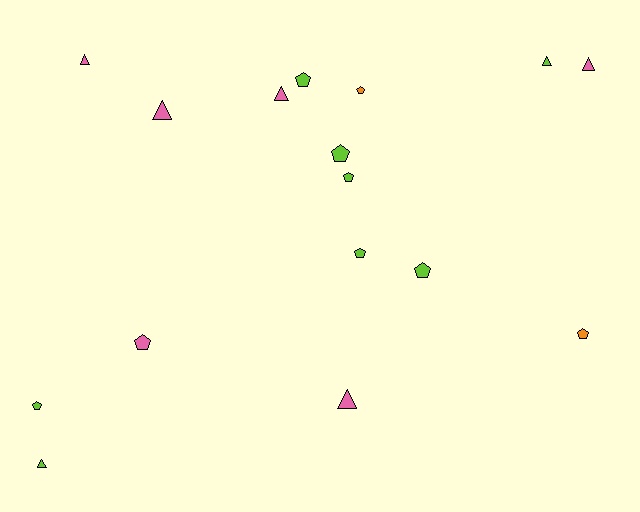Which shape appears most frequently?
Pentagon, with 9 objects.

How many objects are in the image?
There are 16 objects.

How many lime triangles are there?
There are 2 lime triangles.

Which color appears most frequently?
Lime, with 8 objects.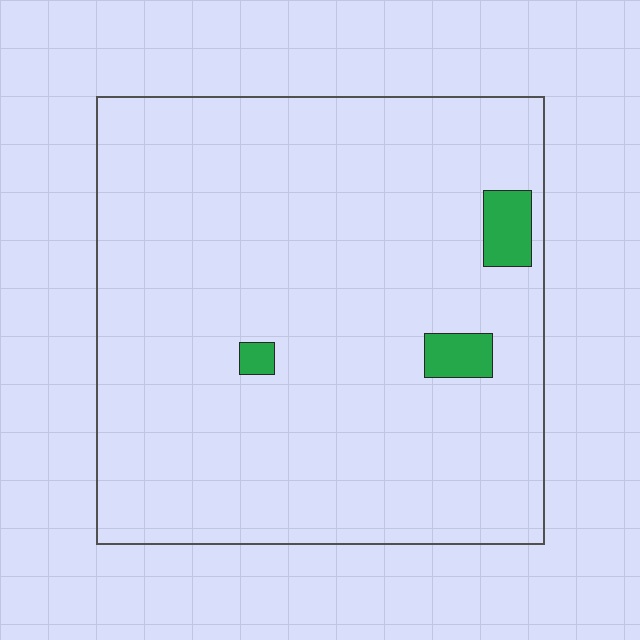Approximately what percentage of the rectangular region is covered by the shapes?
Approximately 5%.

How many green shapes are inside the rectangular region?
3.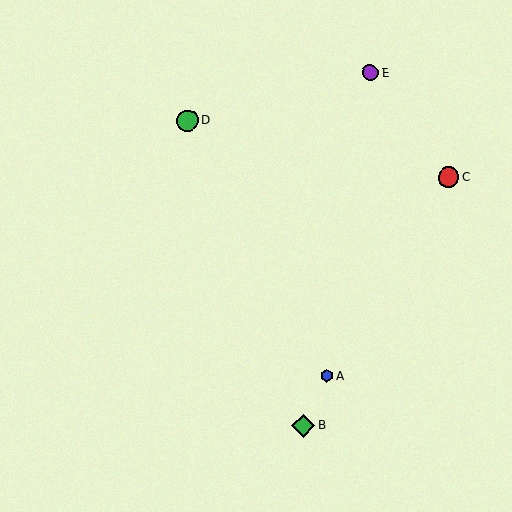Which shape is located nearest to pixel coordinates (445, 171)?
The red circle (labeled C) at (449, 177) is nearest to that location.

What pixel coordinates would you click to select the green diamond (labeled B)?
Click at (304, 425) to select the green diamond B.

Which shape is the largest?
The green diamond (labeled B) is the largest.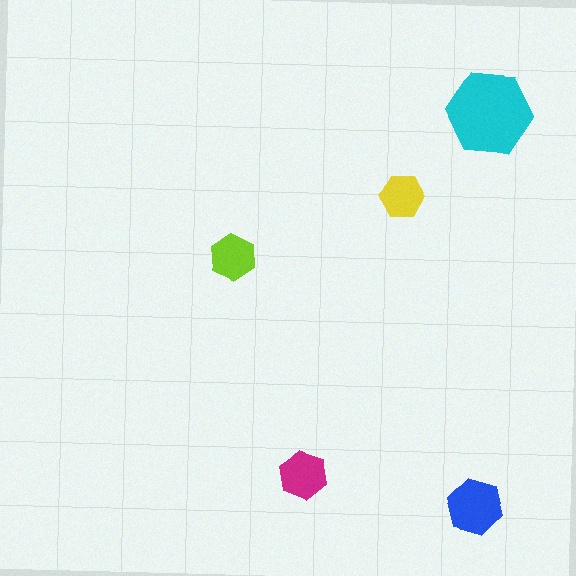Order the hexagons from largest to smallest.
the cyan one, the blue one, the magenta one, the lime one, the yellow one.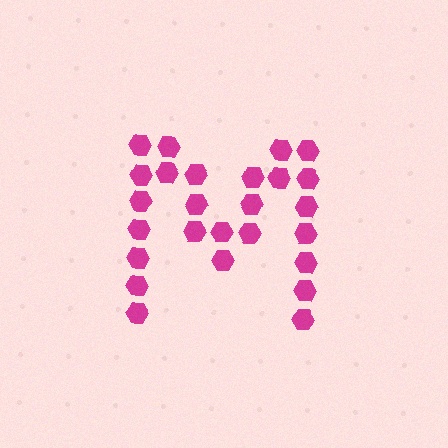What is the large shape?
The large shape is the letter M.